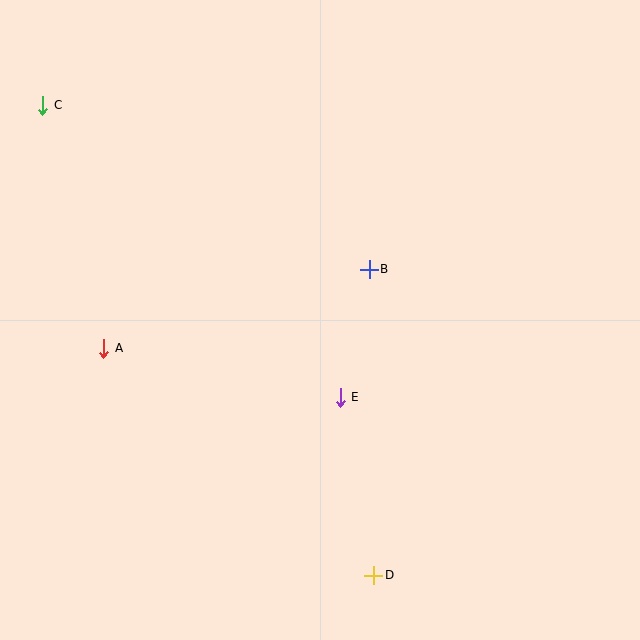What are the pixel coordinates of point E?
Point E is at (340, 397).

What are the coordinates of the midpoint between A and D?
The midpoint between A and D is at (239, 462).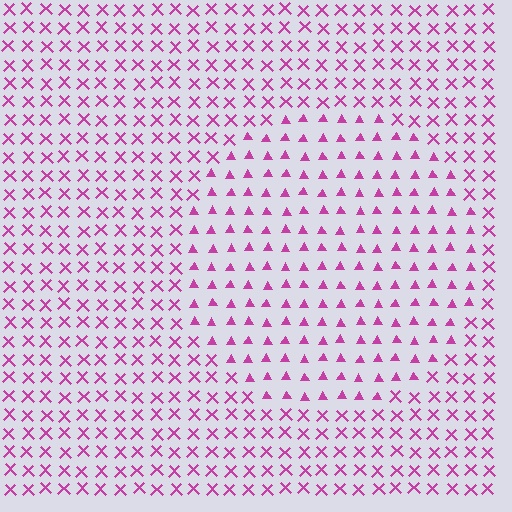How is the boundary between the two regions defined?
The boundary is defined by a change in element shape: triangles inside vs. X marks outside. All elements share the same color and spacing.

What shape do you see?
I see a circle.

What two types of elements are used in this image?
The image uses triangles inside the circle region and X marks outside it.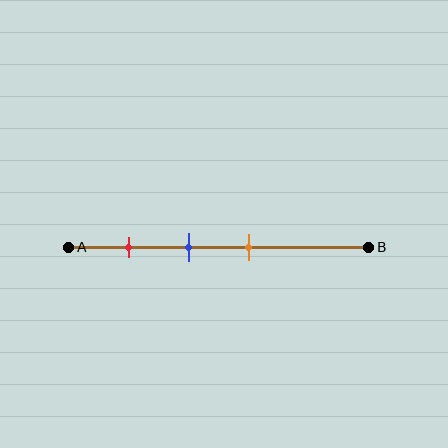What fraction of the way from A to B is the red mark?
The red mark is approximately 20% (0.2) of the way from A to B.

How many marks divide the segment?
There are 3 marks dividing the segment.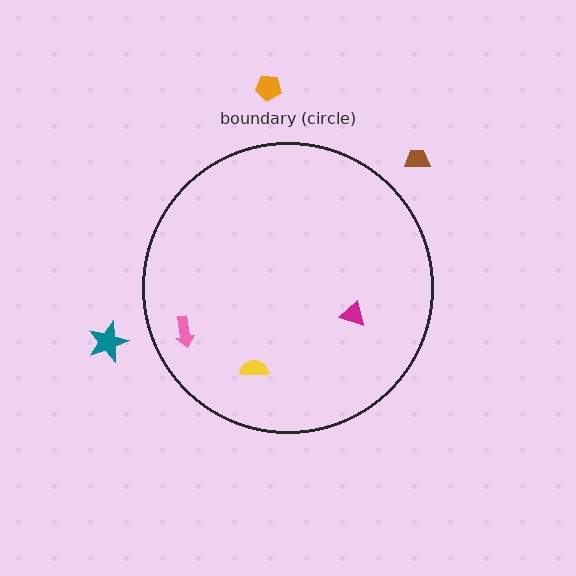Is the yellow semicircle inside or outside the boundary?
Inside.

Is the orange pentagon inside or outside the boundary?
Outside.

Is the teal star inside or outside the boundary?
Outside.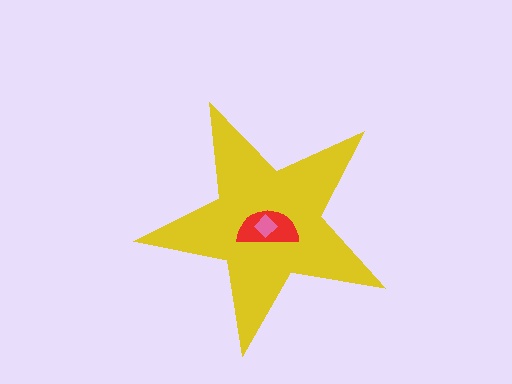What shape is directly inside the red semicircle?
The pink diamond.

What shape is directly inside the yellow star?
The red semicircle.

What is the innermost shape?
The pink diamond.